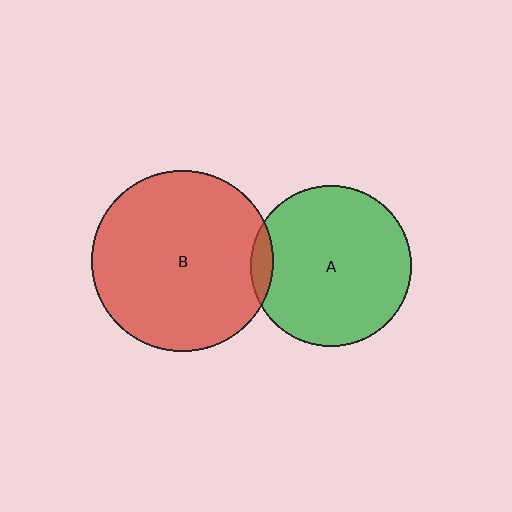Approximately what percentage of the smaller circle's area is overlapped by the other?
Approximately 5%.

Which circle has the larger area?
Circle B (red).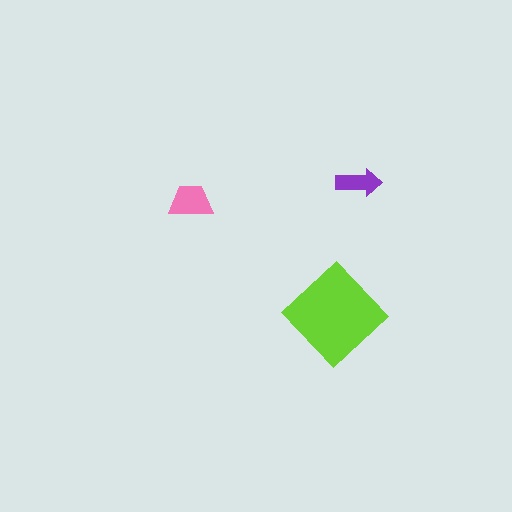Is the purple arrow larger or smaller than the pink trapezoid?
Smaller.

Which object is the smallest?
The purple arrow.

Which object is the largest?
The lime diamond.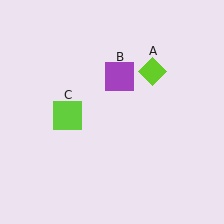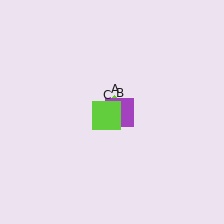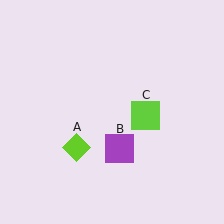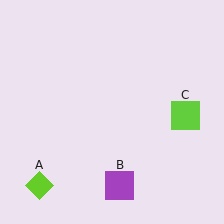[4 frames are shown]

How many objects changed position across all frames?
3 objects changed position: lime diamond (object A), purple square (object B), lime square (object C).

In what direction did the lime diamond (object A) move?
The lime diamond (object A) moved down and to the left.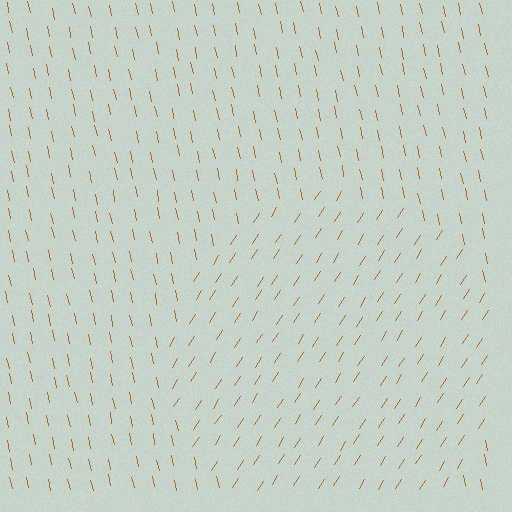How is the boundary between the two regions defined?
The boundary is defined purely by a change in line orientation (approximately 45 degrees difference). All lines are the same color and thickness.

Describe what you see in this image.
The image is filled with small brown line segments. A circle region in the image has lines oriented differently from the surrounding lines, creating a visible texture boundary.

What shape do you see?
I see a circle.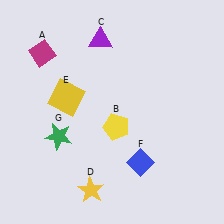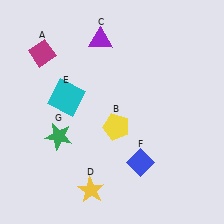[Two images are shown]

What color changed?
The square (E) changed from yellow in Image 1 to cyan in Image 2.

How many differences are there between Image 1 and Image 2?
There is 1 difference between the two images.